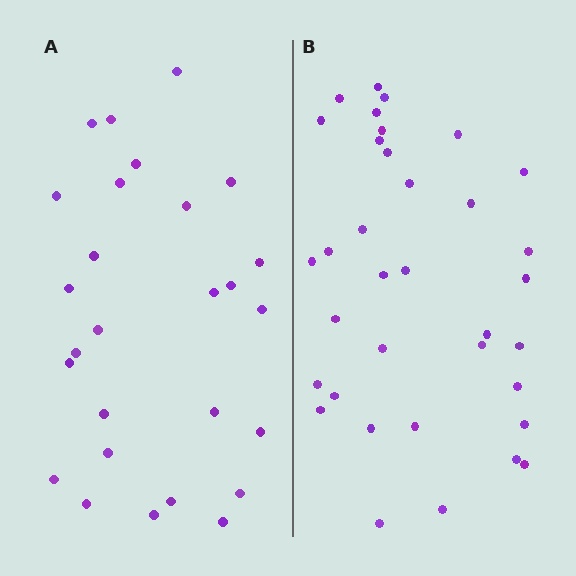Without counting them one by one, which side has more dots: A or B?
Region B (the right region) has more dots.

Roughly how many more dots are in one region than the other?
Region B has roughly 8 or so more dots than region A.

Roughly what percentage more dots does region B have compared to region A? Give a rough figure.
About 30% more.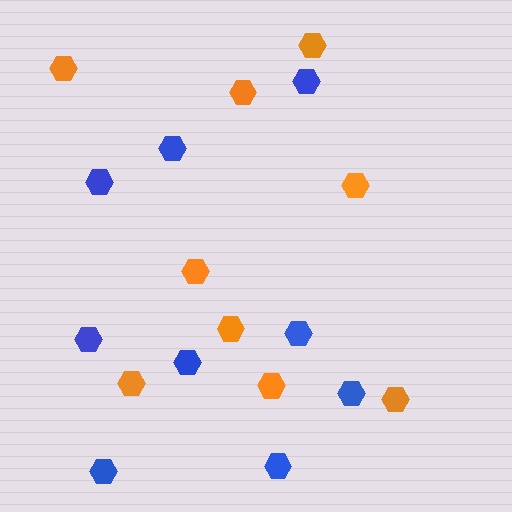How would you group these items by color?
There are 2 groups: one group of blue hexagons (9) and one group of orange hexagons (9).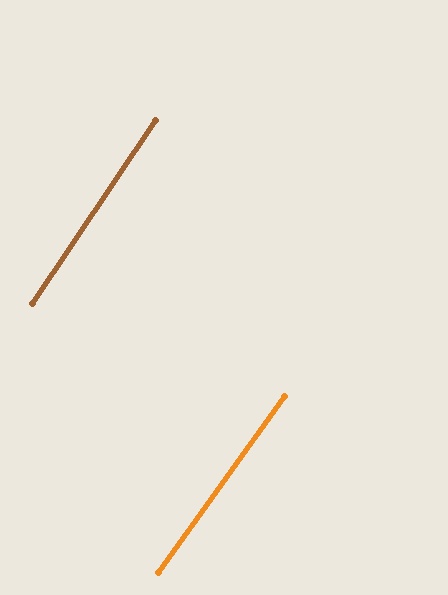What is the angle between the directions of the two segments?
Approximately 2 degrees.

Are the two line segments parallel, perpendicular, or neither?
Parallel — their directions differ by only 1.6°.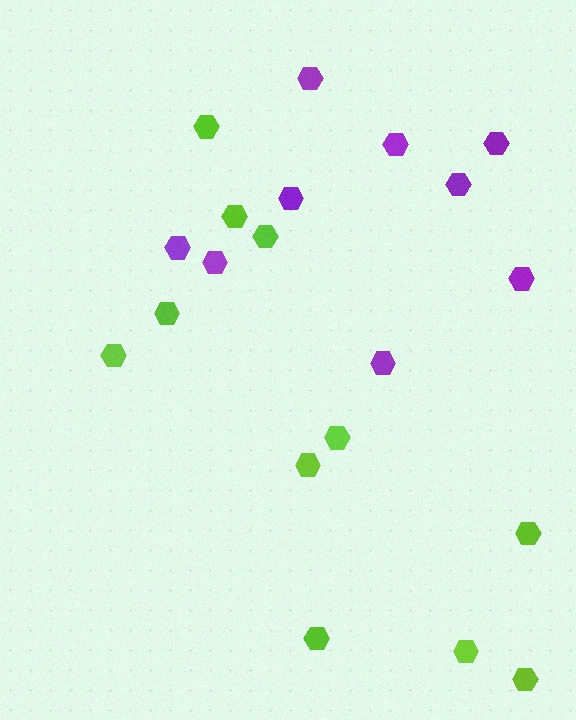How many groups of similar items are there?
There are 2 groups: one group of lime hexagons (11) and one group of purple hexagons (9).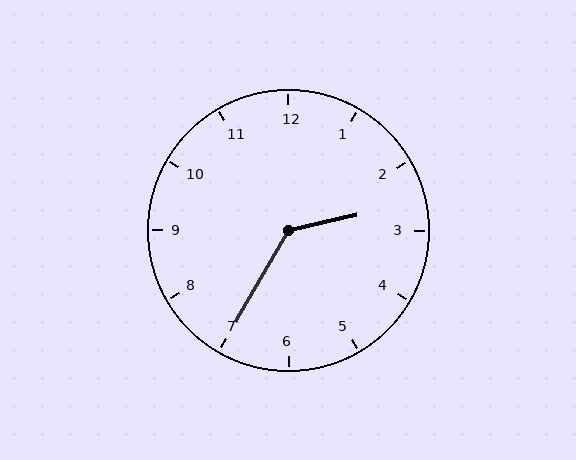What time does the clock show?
2:35.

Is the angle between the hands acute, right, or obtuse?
It is obtuse.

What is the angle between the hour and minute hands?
Approximately 132 degrees.